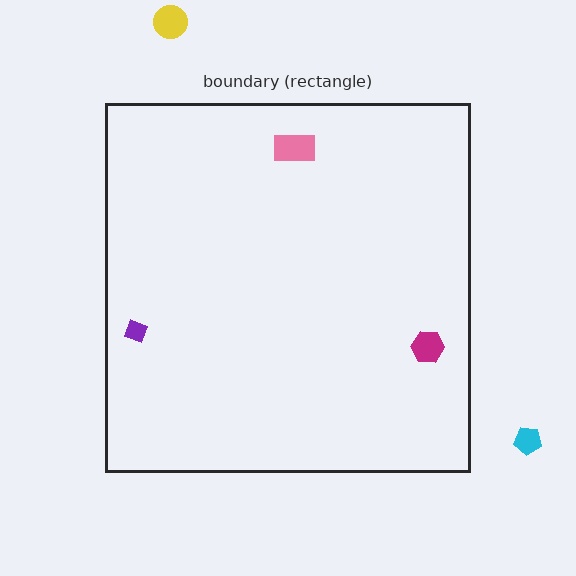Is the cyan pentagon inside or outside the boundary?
Outside.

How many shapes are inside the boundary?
3 inside, 2 outside.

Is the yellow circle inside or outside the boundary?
Outside.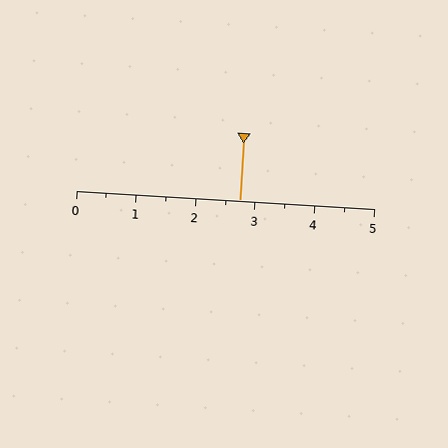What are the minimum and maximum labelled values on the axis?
The axis runs from 0 to 5.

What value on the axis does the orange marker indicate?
The marker indicates approximately 2.8.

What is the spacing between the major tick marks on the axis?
The major ticks are spaced 1 apart.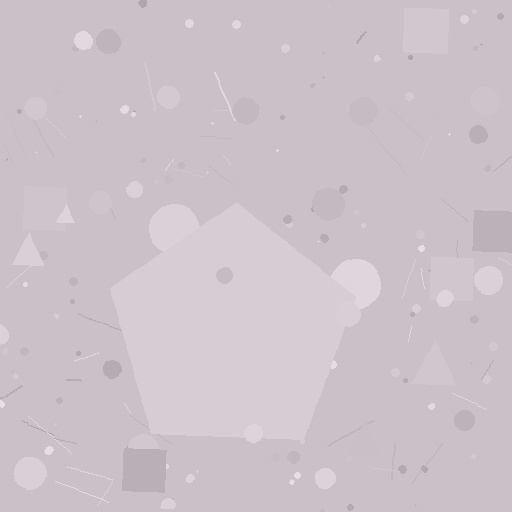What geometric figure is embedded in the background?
A pentagon is embedded in the background.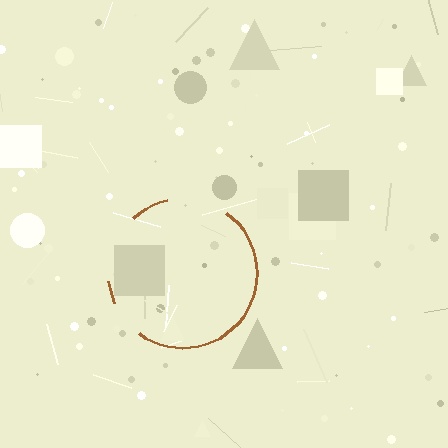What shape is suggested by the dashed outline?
The dashed outline suggests a circle.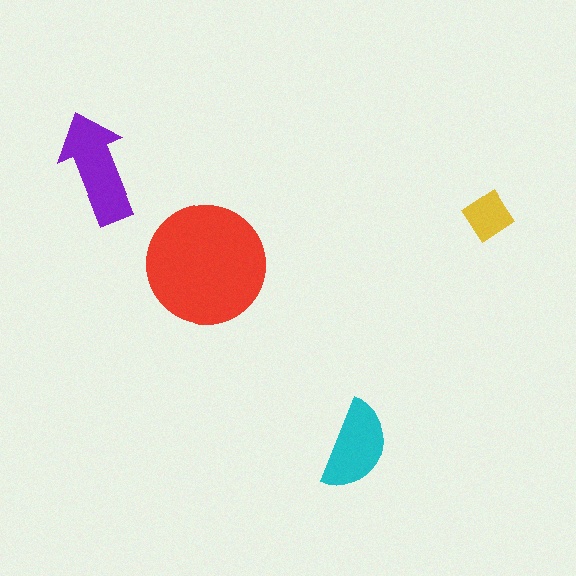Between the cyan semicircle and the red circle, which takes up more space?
The red circle.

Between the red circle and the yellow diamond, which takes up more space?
The red circle.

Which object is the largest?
The red circle.